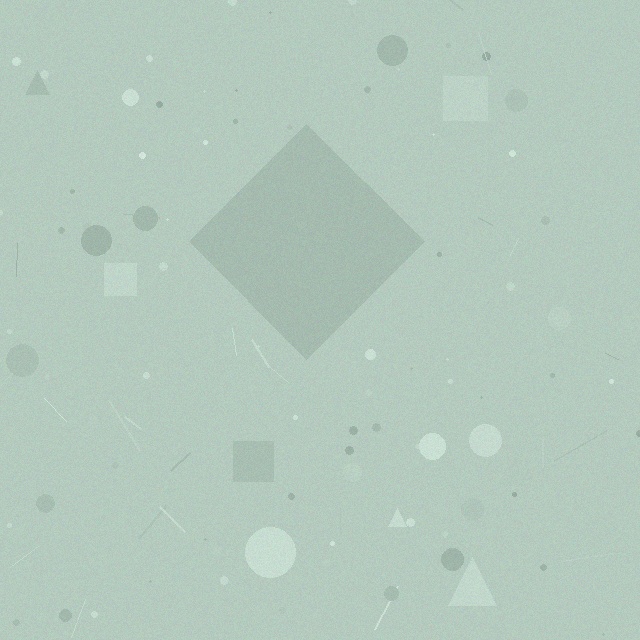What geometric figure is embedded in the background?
A diamond is embedded in the background.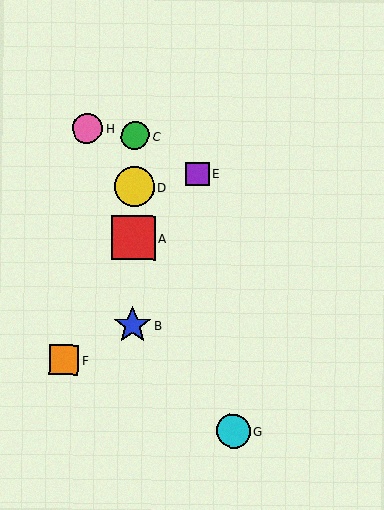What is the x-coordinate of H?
Object H is at x≈88.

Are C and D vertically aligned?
Yes, both are at x≈135.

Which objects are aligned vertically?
Objects A, B, C, D are aligned vertically.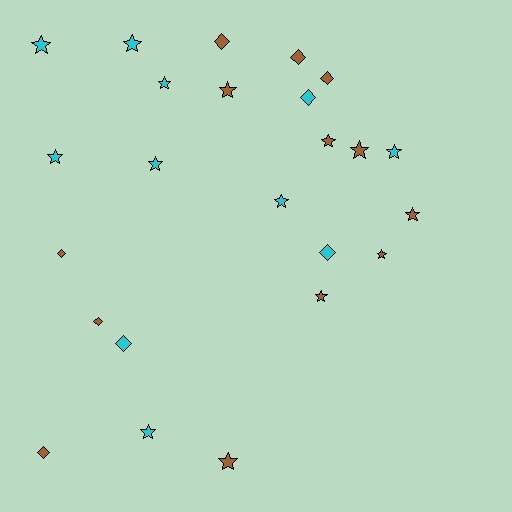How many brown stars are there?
There are 7 brown stars.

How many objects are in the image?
There are 24 objects.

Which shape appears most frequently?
Star, with 15 objects.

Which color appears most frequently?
Brown, with 13 objects.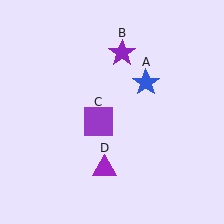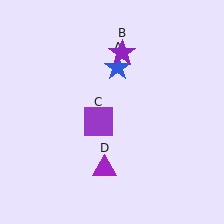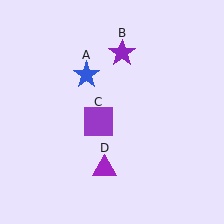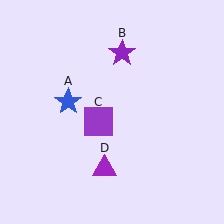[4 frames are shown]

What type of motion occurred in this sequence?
The blue star (object A) rotated counterclockwise around the center of the scene.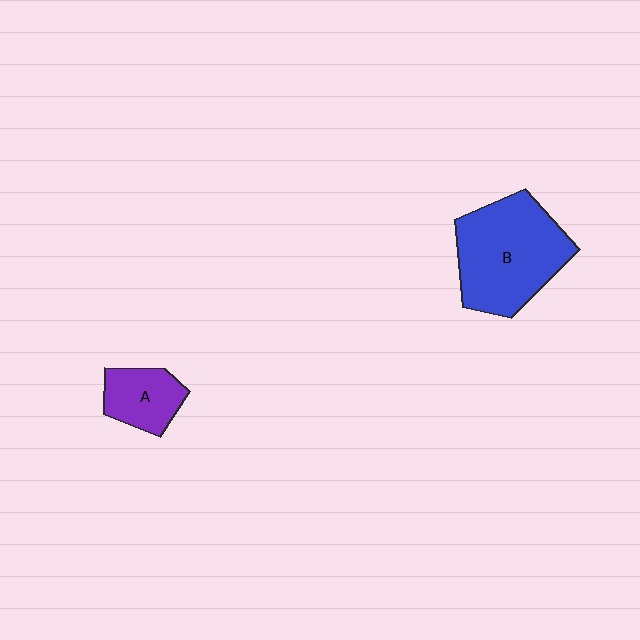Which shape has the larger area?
Shape B (blue).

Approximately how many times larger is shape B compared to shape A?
Approximately 2.4 times.